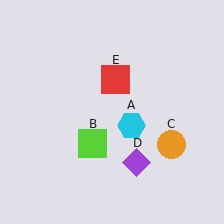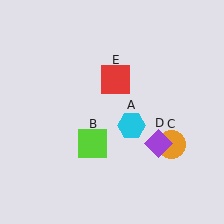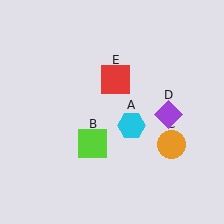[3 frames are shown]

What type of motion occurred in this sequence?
The purple diamond (object D) rotated counterclockwise around the center of the scene.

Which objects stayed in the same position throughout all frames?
Cyan hexagon (object A) and lime square (object B) and orange circle (object C) and red square (object E) remained stationary.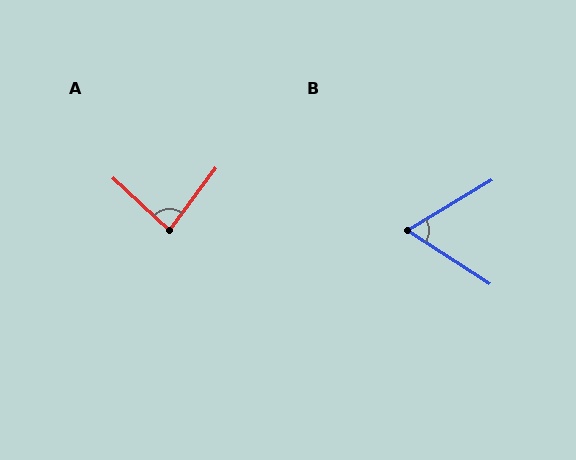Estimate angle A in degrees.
Approximately 84 degrees.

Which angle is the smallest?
B, at approximately 64 degrees.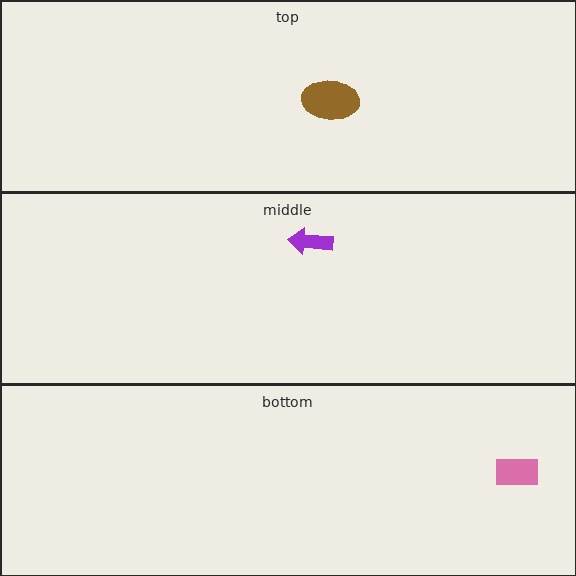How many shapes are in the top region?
1.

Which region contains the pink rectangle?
The bottom region.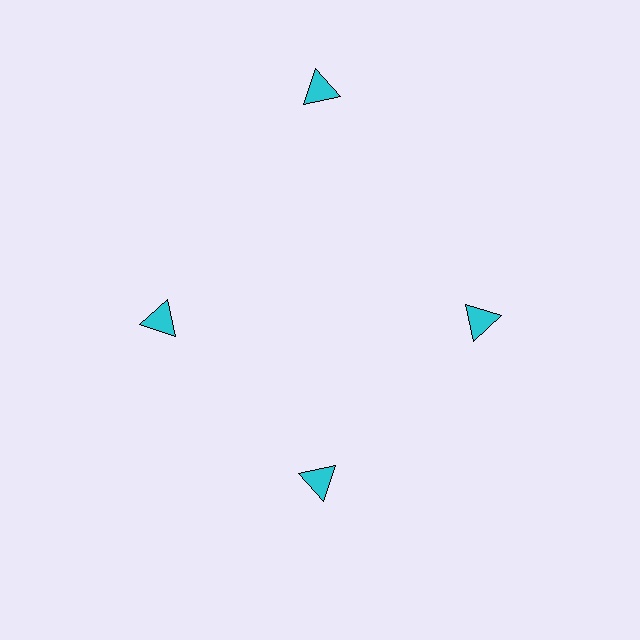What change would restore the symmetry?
The symmetry would be restored by moving it inward, back onto the ring so that all 4 triangles sit at equal angles and equal distance from the center.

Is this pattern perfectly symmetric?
No. The 4 cyan triangles are arranged in a ring, but one element near the 12 o'clock position is pushed outward from the center, breaking the 4-fold rotational symmetry.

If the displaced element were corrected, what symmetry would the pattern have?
It would have 4-fold rotational symmetry — the pattern would map onto itself every 90 degrees.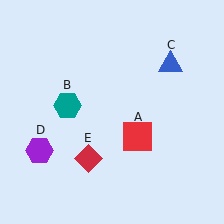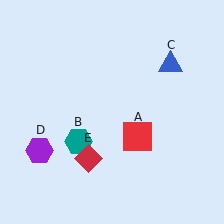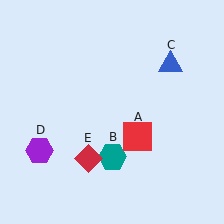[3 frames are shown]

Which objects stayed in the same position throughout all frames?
Red square (object A) and blue triangle (object C) and purple hexagon (object D) and red diamond (object E) remained stationary.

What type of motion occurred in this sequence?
The teal hexagon (object B) rotated counterclockwise around the center of the scene.